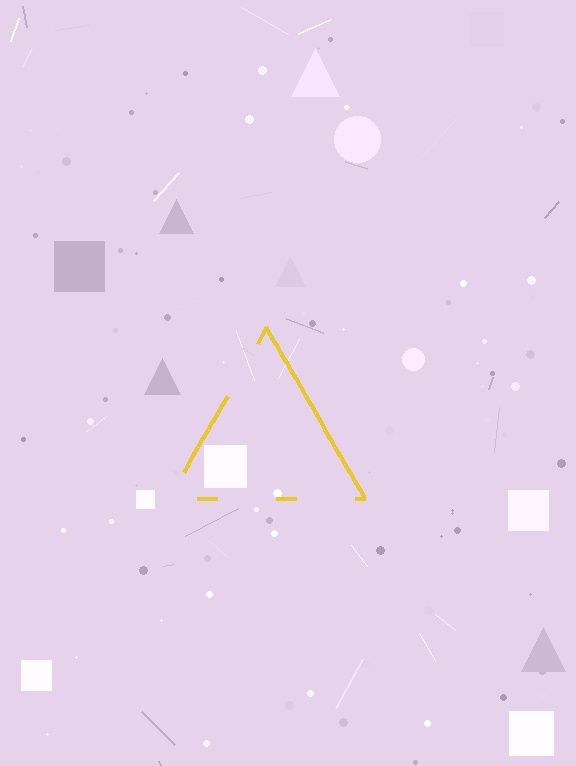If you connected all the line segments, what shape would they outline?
They would outline a triangle.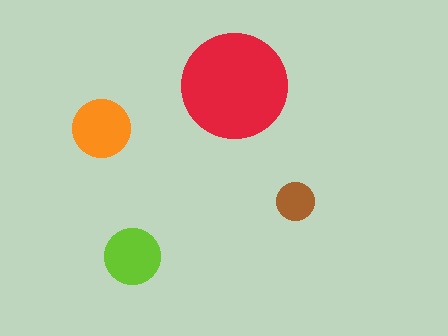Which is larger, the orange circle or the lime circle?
The orange one.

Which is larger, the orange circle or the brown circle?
The orange one.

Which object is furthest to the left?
The orange circle is leftmost.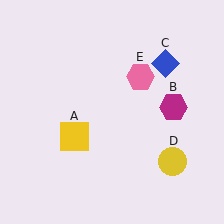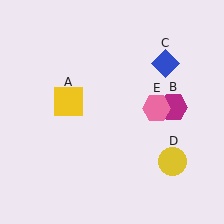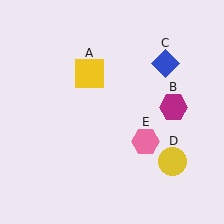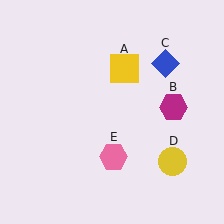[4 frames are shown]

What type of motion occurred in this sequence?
The yellow square (object A), pink hexagon (object E) rotated clockwise around the center of the scene.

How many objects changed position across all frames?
2 objects changed position: yellow square (object A), pink hexagon (object E).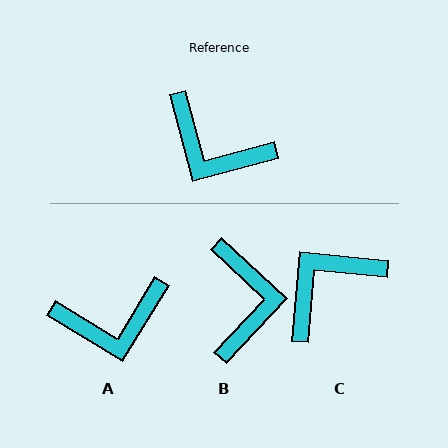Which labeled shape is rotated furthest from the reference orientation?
B, about 122 degrees away.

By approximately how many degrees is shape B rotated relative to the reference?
Approximately 122 degrees counter-clockwise.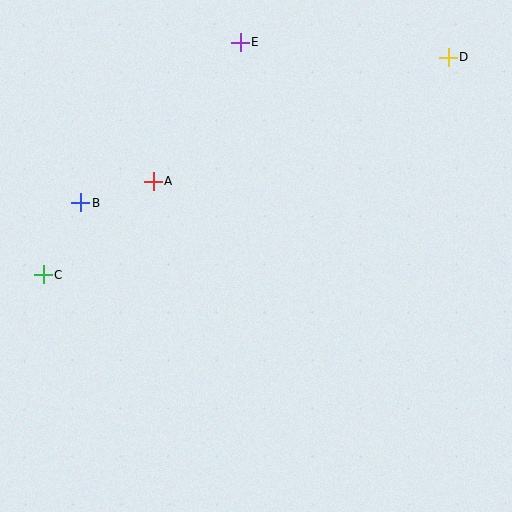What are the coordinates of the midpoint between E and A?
The midpoint between E and A is at (196, 112).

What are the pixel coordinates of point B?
Point B is at (80, 203).